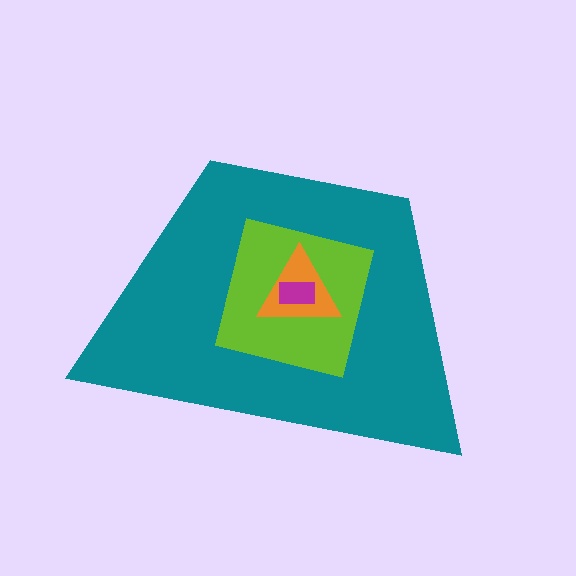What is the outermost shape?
The teal trapezoid.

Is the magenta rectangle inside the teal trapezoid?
Yes.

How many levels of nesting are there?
4.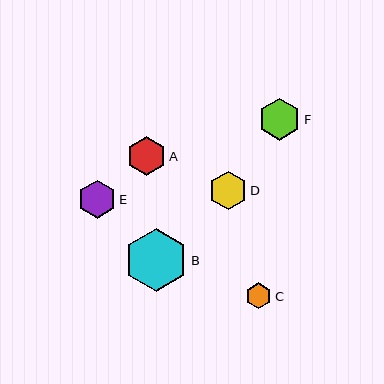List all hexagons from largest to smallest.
From largest to smallest: B, F, A, D, E, C.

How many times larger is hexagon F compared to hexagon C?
Hexagon F is approximately 1.6 times the size of hexagon C.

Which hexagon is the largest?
Hexagon B is the largest with a size of approximately 63 pixels.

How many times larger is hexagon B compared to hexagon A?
Hexagon B is approximately 1.6 times the size of hexagon A.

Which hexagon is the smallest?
Hexagon C is the smallest with a size of approximately 26 pixels.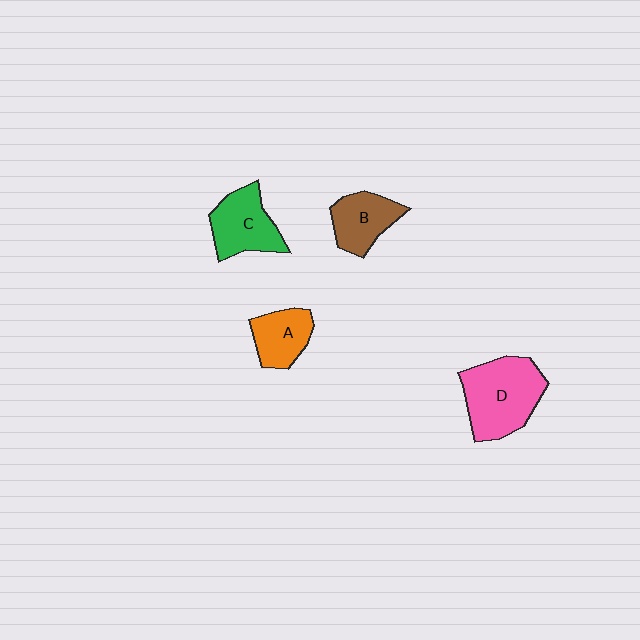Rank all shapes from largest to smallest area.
From largest to smallest: D (pink), C (green), B (brown), A (orange).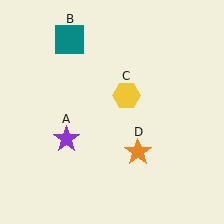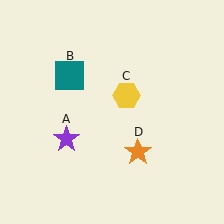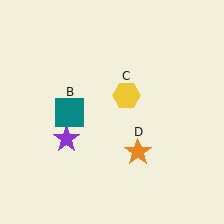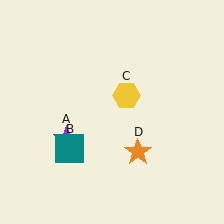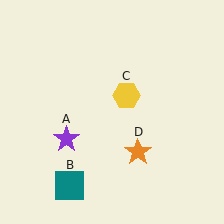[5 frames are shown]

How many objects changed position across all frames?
1 object changed position: teal square (object B).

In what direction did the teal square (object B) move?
The teal square (object B) moved down.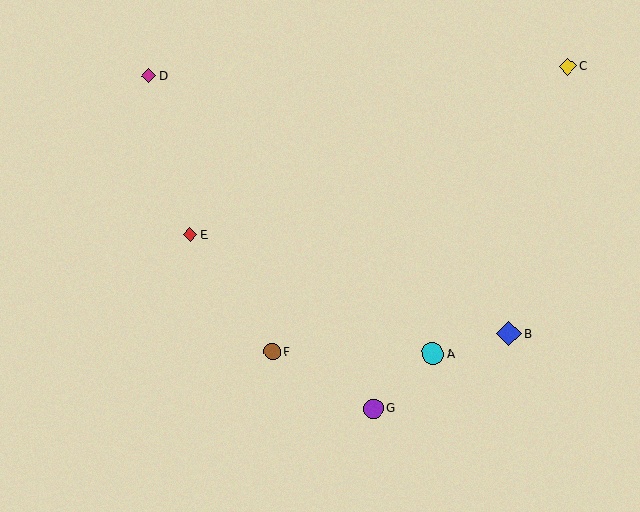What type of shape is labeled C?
Shape C is a yellow diamond.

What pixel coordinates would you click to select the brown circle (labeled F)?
Click at (272, 352) to select the brown circle F.